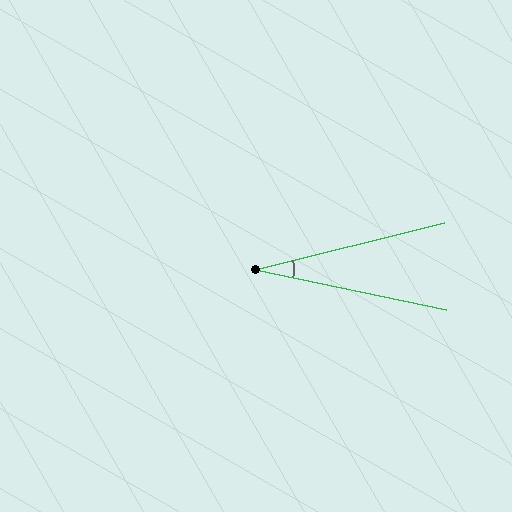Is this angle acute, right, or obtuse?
It is acute.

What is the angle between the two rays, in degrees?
Approximately 26 degrees.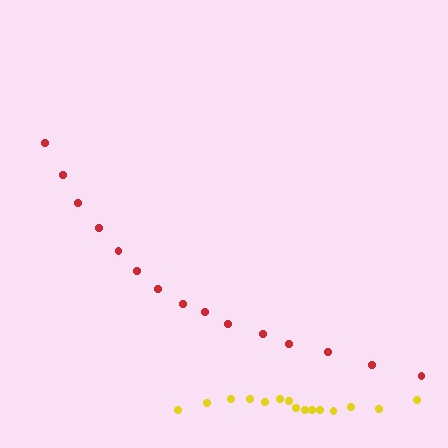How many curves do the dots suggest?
There are 2 distinct paths.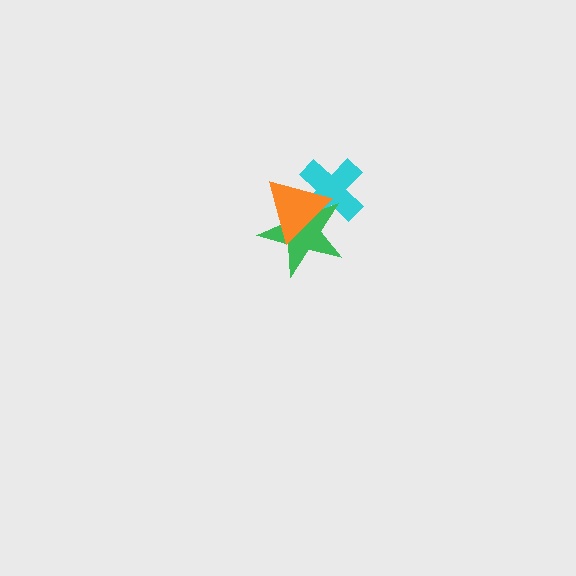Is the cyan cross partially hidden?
Yes, it is partially covered by another shape.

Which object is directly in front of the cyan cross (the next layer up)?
The green star is directly in front of the cyan cross.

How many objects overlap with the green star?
2 objects overlap with the green star.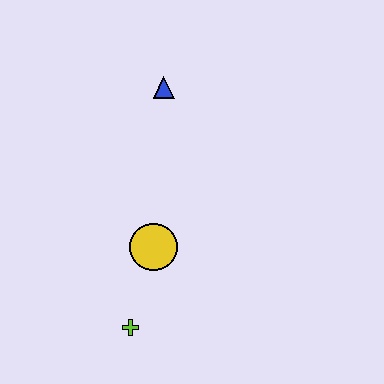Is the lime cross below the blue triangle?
Yes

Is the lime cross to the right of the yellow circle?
No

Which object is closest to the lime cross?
The yellow circle is closest to the lime cross.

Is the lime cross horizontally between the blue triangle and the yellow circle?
No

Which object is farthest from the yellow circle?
The blue triangle is farthest from the yellow circle.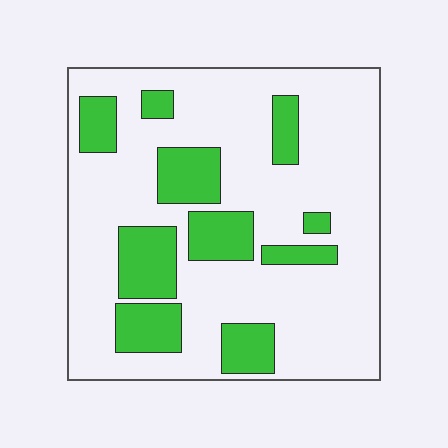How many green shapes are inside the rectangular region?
10.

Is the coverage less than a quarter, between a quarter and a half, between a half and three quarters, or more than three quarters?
Less than a quarter.